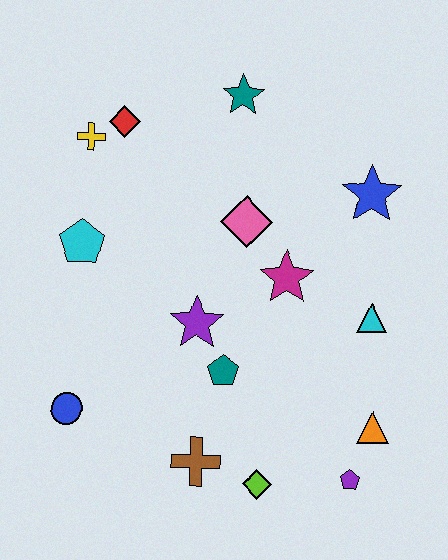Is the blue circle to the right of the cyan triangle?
No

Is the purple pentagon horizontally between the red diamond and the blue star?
Yes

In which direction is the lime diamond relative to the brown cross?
The lime diamond is to the right of the brown cross.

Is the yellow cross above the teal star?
No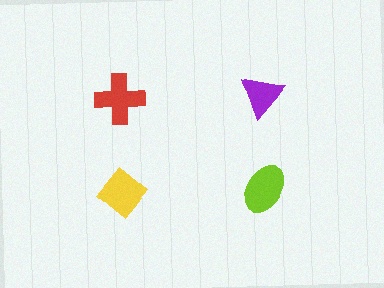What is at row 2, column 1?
A yellow diamond.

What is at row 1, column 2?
A purple triangle.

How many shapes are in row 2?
2 shapes.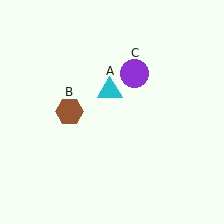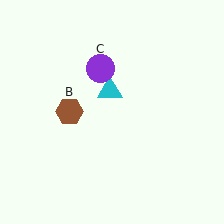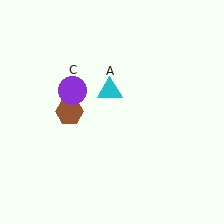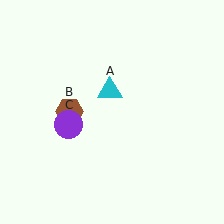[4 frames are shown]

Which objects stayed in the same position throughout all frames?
Cyan triangle (object A) and brown hexagon (object B) remained stationary.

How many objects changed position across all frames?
1 object changed position: purple circle (object C).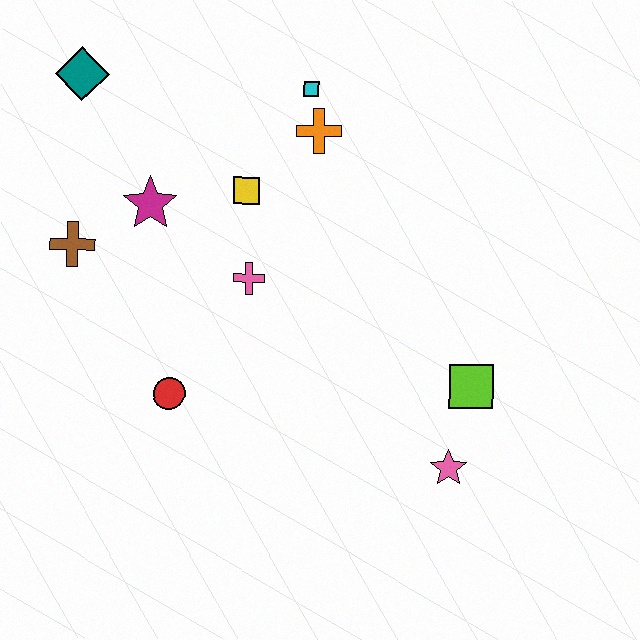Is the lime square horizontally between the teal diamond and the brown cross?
No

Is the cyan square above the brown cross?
Yes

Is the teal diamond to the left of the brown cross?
No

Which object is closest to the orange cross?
The cyan square is closest to the orange cross.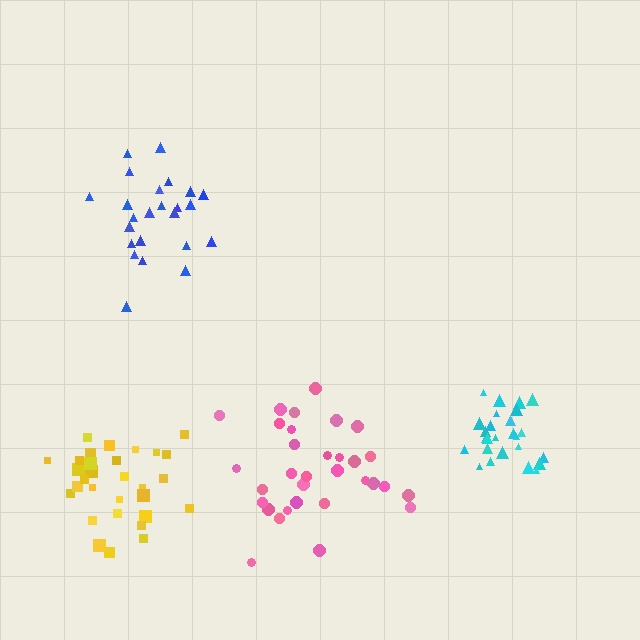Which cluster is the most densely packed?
Cyan.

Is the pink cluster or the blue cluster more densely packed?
Pink.